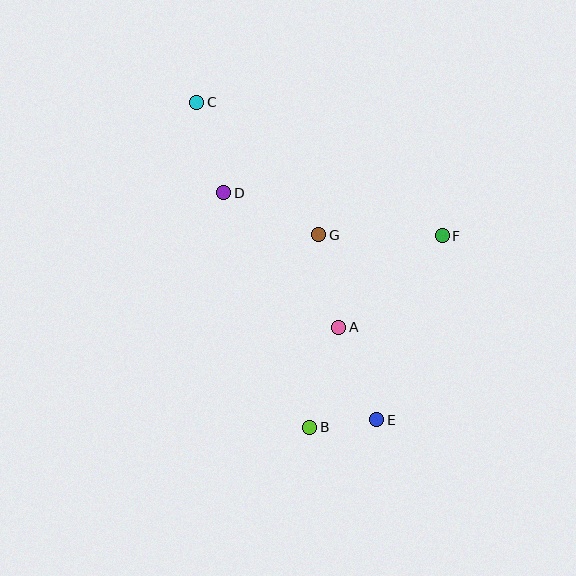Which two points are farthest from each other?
Points C and E are farthest from each other.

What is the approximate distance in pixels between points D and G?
The distance between D and G is approximately 104 pixels.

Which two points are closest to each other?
Points B and E are closest to each other.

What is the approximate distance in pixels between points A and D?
The distance between A and D is approximately 177 pixels.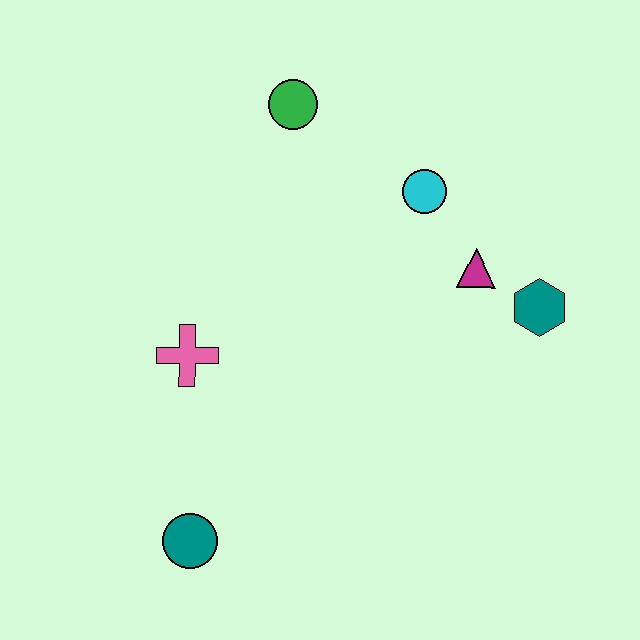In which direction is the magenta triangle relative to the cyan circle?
The magenta triangle is below the cyan circle.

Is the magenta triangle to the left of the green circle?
No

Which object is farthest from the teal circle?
The green circle is farthest from the teal circle.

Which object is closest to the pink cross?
The teal circle is closest to the pink cross.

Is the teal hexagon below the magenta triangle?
Yes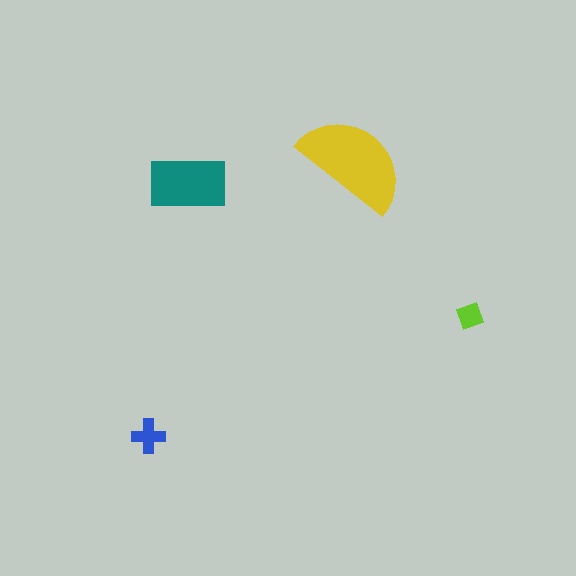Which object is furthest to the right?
The lime diamond is rightmost.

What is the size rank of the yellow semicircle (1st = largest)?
1st.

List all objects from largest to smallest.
The yellow semicircle, the teal rectangle, the blue cross, the lime diamond.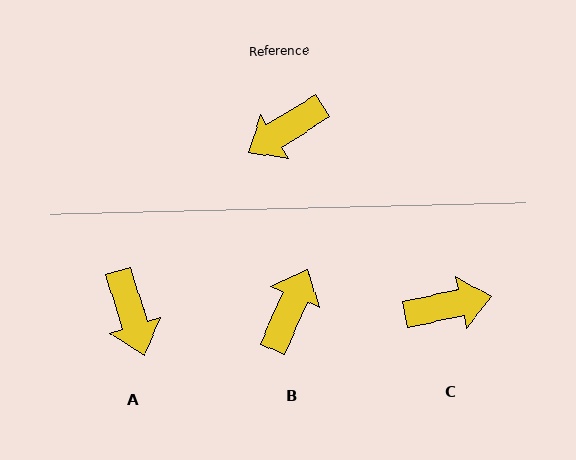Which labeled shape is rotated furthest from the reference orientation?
C, about 160 degrees away.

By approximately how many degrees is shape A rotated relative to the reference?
Approximately 75 degrees counter-clockwise.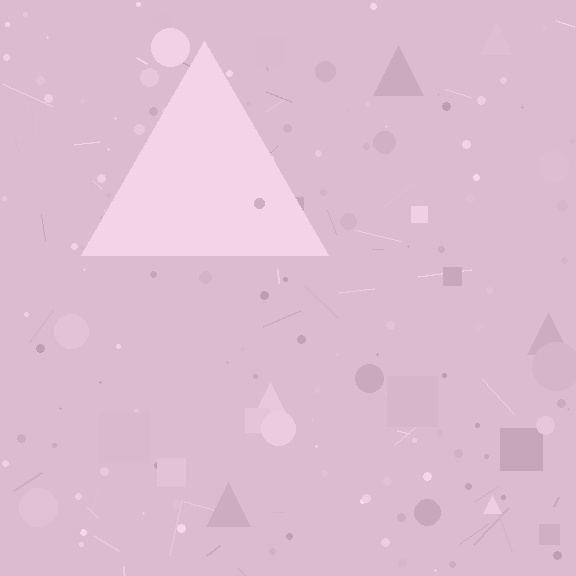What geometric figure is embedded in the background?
A triangle is embedded in the background.